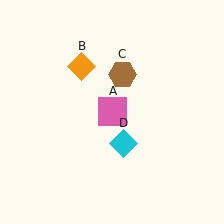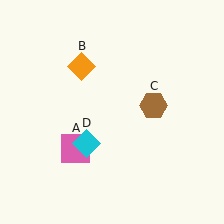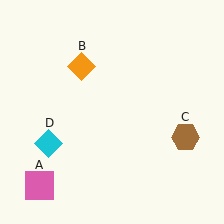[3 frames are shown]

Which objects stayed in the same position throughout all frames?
Orange diamond (object B) remained stationary.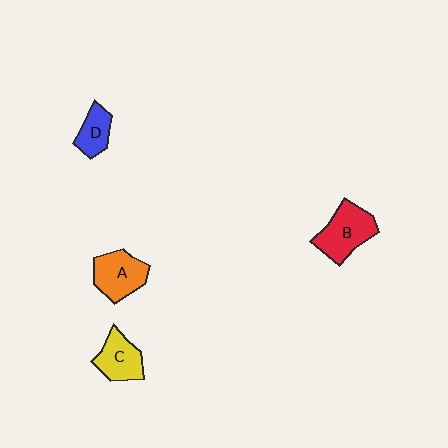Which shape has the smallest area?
Shape D (blue).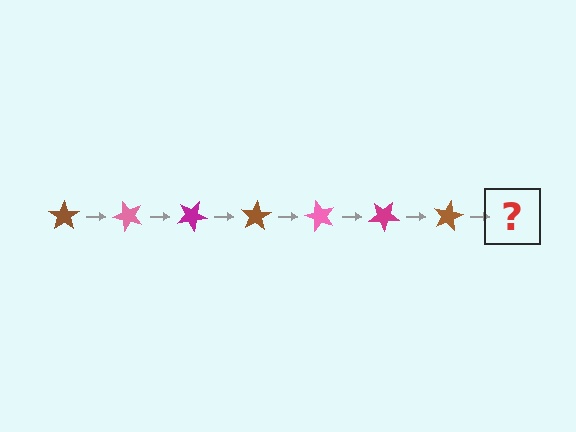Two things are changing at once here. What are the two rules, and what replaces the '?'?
The two rules are that it rotates 50 degrees each step and the color cycles through brown, pink, and magenta. The '?' should be a pink star, rotated 350 degrees from the start.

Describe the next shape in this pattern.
It should be a pink star, rotated 350 degrees from the start.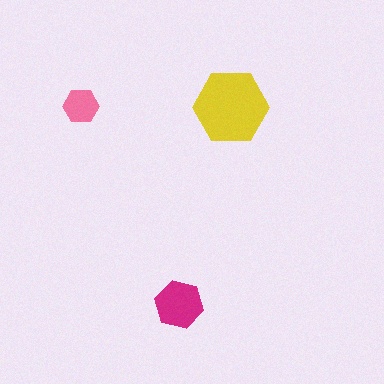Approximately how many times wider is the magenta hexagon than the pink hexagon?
About 1.5 times wider.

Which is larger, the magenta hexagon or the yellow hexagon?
The yellow one.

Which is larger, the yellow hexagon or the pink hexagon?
The yellow one.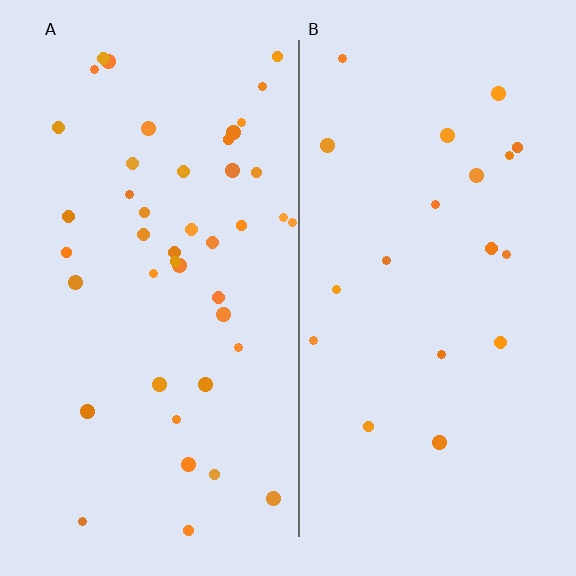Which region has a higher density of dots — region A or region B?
A (the left).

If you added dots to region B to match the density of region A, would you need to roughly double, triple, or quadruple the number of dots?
Approximately double.